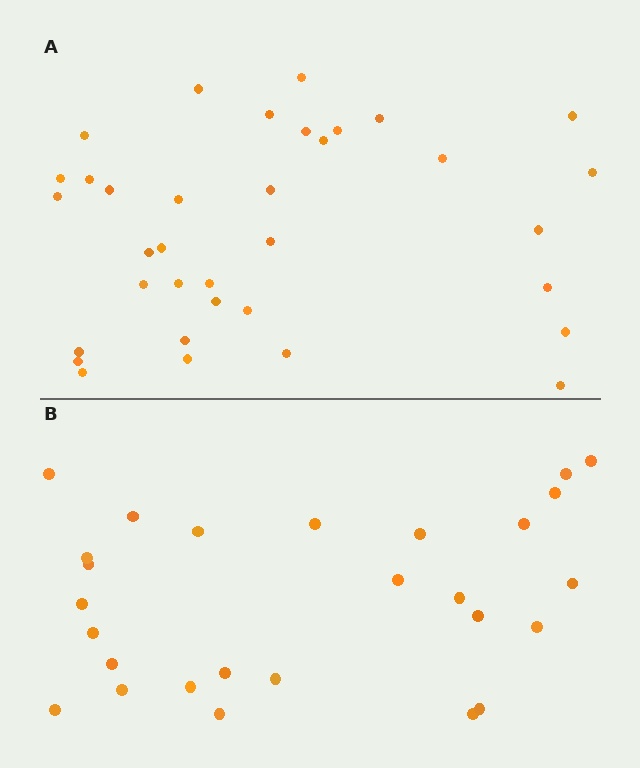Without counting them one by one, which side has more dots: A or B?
Region A (the top region) has more dots.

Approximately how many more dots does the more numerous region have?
Region A has roughly 8 or so more dots than region B.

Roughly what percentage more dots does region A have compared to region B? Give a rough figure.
About 30% more.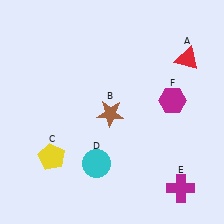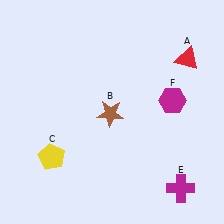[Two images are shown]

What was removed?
The cyan circle (D) was removed in Image 2.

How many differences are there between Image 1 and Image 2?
There is 1 difference between the two images.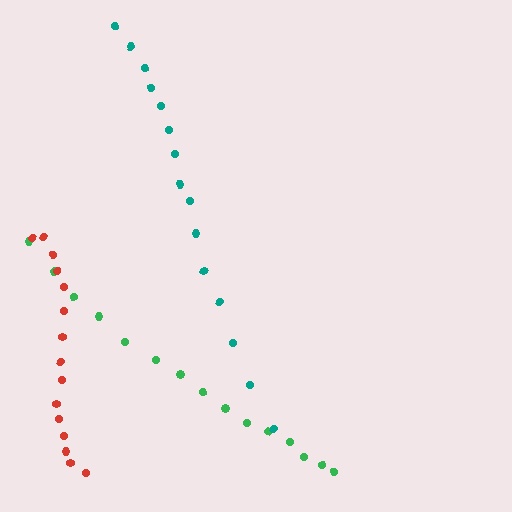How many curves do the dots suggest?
There are 3 distinct paths.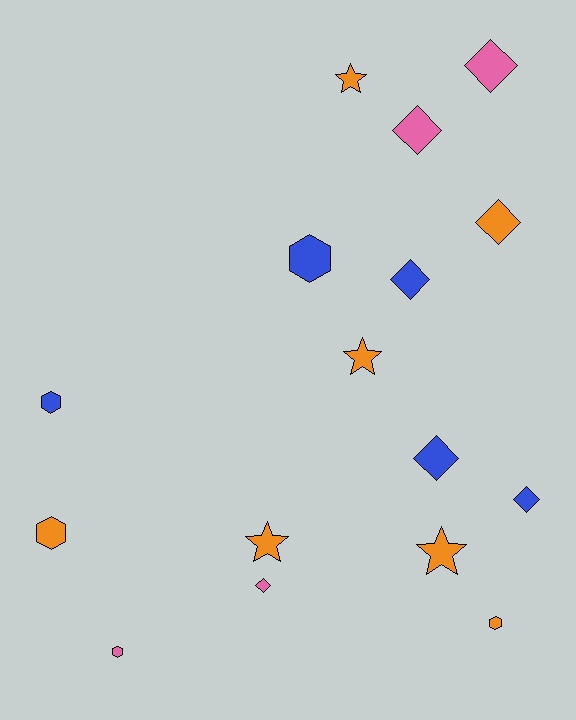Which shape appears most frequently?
Diamond, with 7 objects.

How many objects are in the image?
There are 16 objects.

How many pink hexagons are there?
There is 1 pink hexagon.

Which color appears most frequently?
Orange, with 7 objects.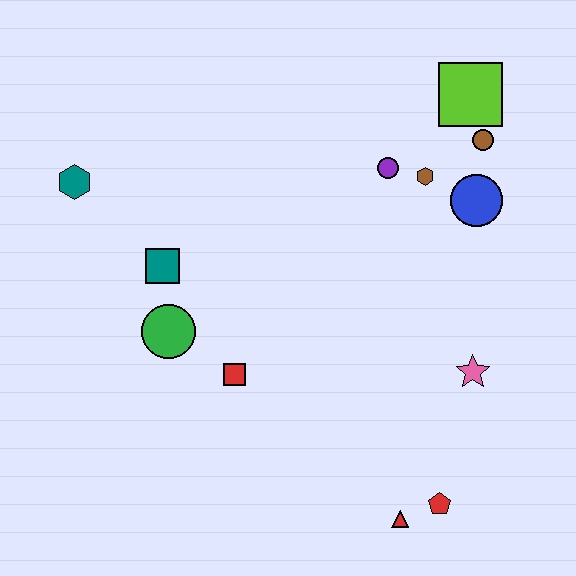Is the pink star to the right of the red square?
Yes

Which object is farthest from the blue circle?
The teal hexagon is farthest from the blue circle.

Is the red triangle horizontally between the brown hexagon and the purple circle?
Yes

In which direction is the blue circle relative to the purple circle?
The blue circle is to the right of the purple circle.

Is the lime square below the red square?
No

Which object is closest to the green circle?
The teal square is closest to the green circle.